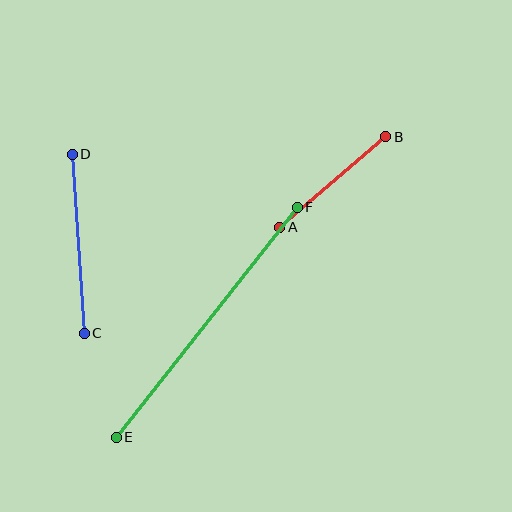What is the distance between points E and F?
The distance is approximately 293 pixels.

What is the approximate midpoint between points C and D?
The midpoint is at approximately (78, 244) pixels.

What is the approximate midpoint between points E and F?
The midpoint is at approximately (207, 322) pixels.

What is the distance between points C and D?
The distance is approximately 179 pixels.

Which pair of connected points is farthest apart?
Points E and F are farthest apart.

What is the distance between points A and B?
The distance is approximately 139 pixels.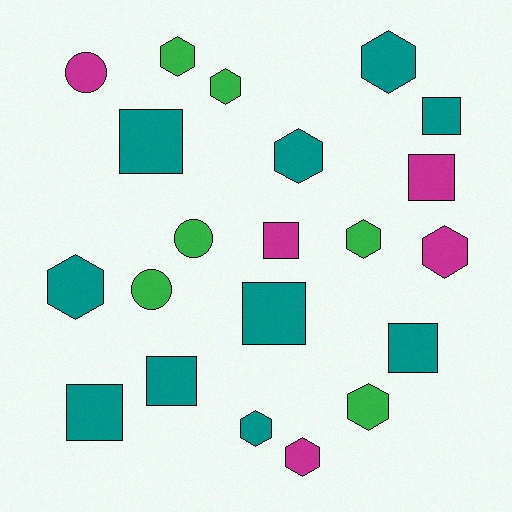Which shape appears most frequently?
Hexagon, with 10 objects.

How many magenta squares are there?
There are 2 magenta squares.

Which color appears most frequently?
Teal, with 10 objects.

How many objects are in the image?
There are 21 objects.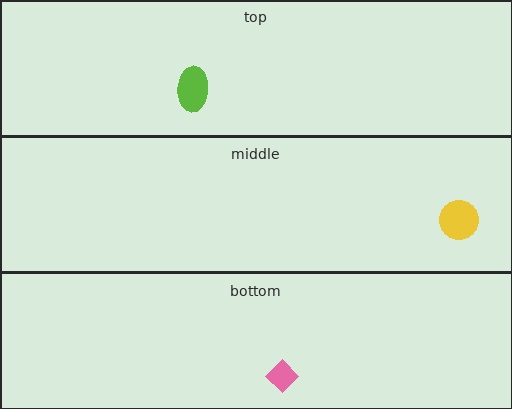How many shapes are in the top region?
1.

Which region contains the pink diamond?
The bottom region.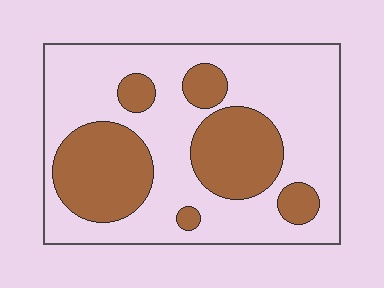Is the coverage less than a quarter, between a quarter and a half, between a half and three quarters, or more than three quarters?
Between a quarter and a half.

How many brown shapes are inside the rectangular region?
6.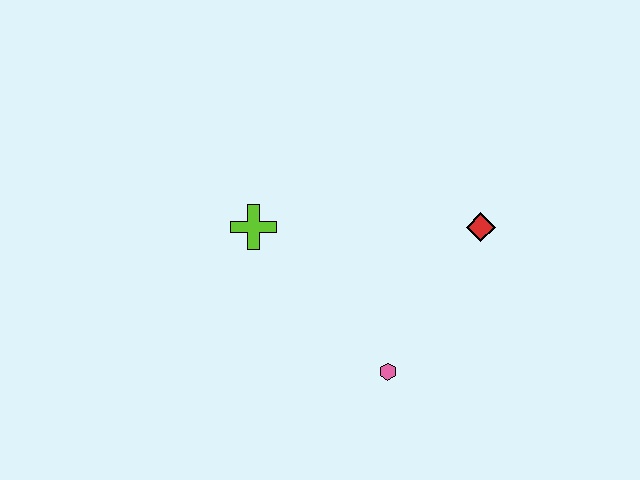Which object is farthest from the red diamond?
The lime cross is farthest from the red diamond.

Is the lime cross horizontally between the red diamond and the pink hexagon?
No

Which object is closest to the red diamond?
The pink hexagon is closest to the red diamond.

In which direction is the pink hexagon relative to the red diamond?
The pink hexagon is below the red diamond.